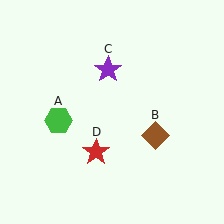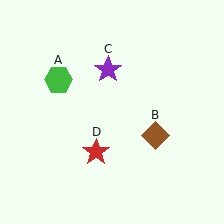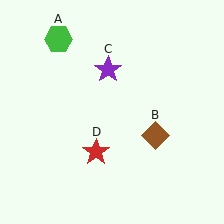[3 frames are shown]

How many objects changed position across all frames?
1 object changed position: green hexagon (object A).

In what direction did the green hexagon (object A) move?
The green hexagon (object A) moved up.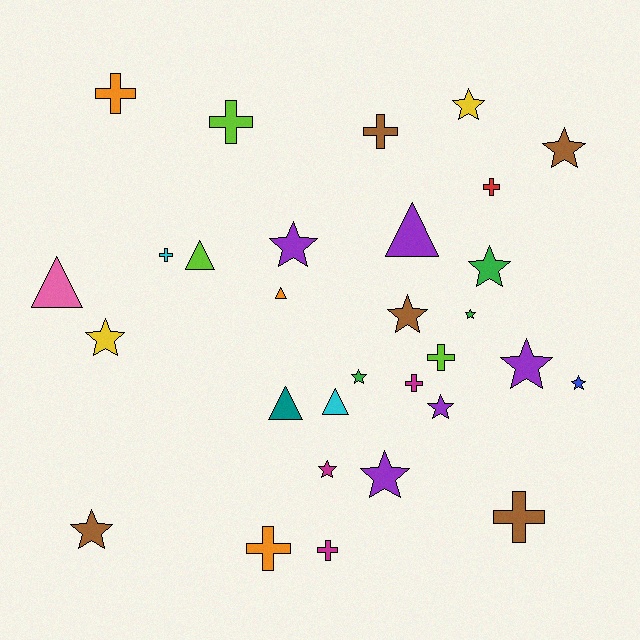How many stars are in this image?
There are 14 stars.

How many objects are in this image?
There are 30 objects.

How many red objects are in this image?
There is 1 red object.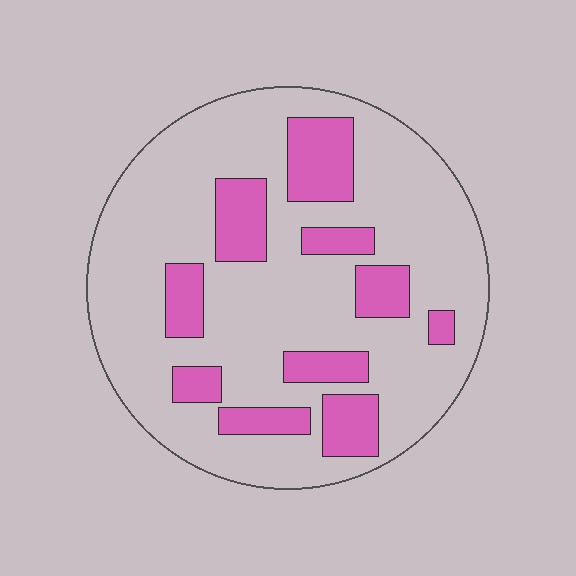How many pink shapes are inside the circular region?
10.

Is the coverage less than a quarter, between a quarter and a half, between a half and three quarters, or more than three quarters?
Less than a quarter.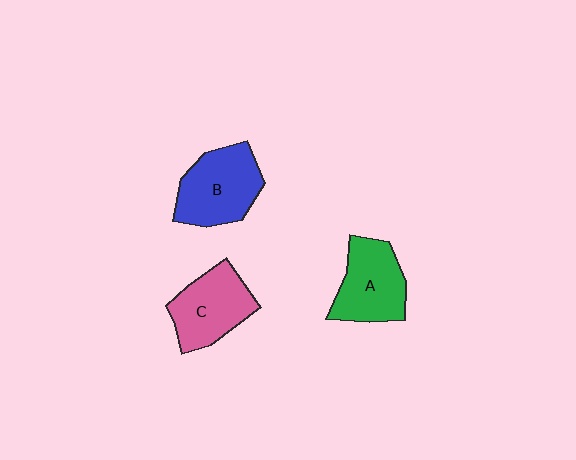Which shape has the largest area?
Shape B (blue).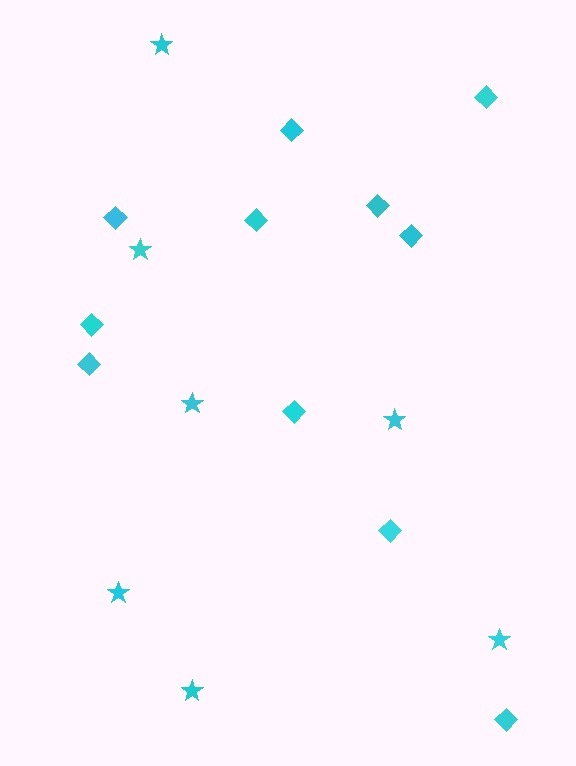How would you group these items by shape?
There are 2 groups: one group of stars (7) and one group of diamonds (11).